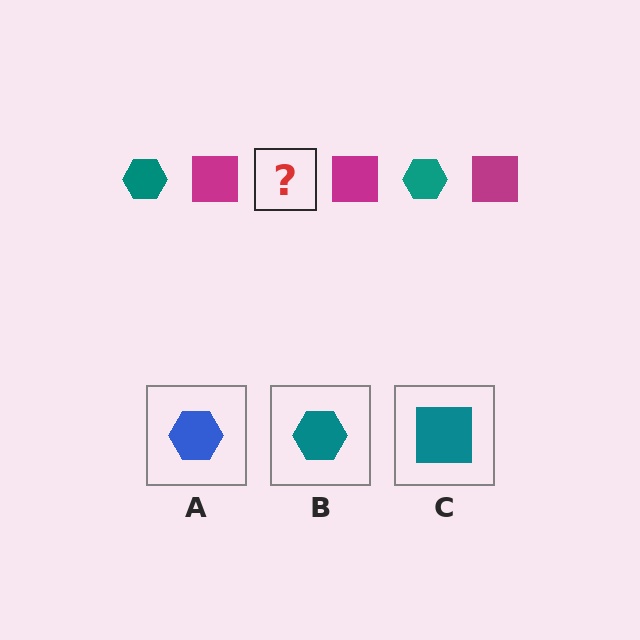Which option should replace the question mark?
Option B.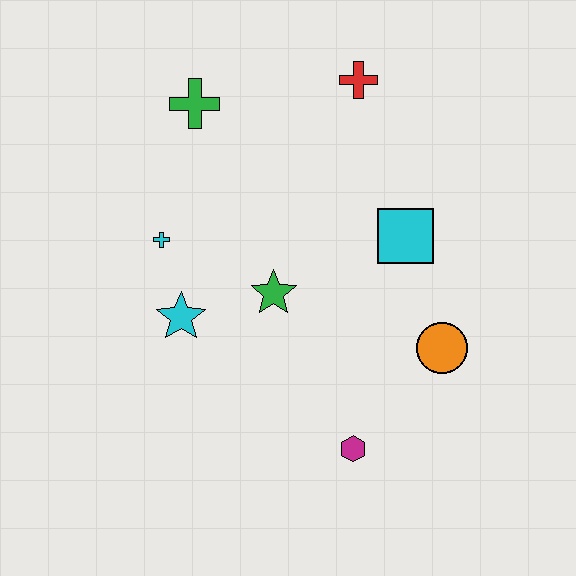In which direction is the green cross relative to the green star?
The green cross is above the green star.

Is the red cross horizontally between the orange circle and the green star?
Yes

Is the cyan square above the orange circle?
Yes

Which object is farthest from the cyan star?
The red cross is farthest from the cyan star.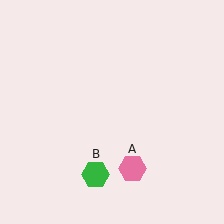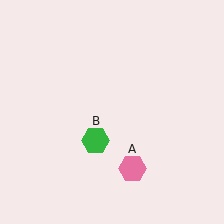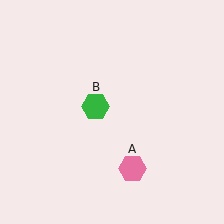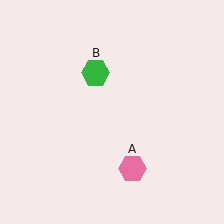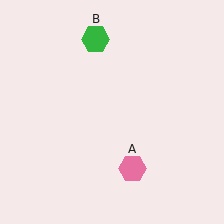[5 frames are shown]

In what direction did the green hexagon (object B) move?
The green hexagon (object B) moved up.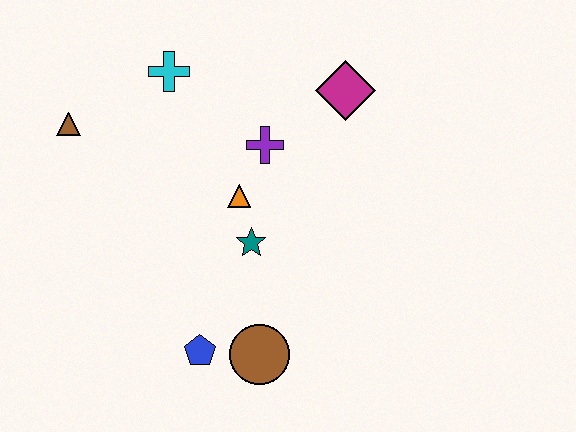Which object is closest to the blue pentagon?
The brown circle is closest to the blue pentagon.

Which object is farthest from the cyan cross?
The brown circle is farthest from the cyan cross.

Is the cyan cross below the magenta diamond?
No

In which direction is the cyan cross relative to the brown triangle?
The cyan cross is to the right of the brown triangle.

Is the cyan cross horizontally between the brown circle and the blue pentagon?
No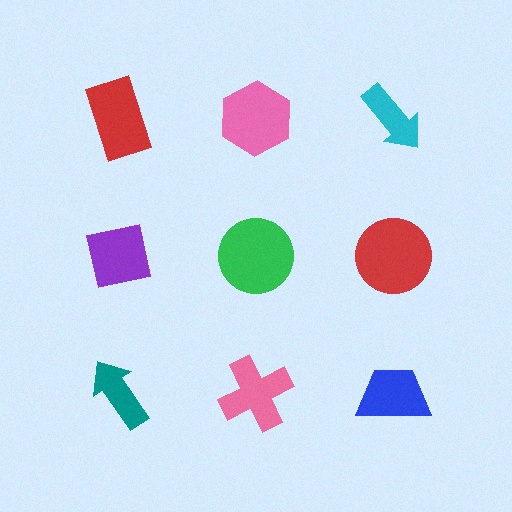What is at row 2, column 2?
A green circle.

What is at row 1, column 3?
A cyan arrow.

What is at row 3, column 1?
A teal arrow.